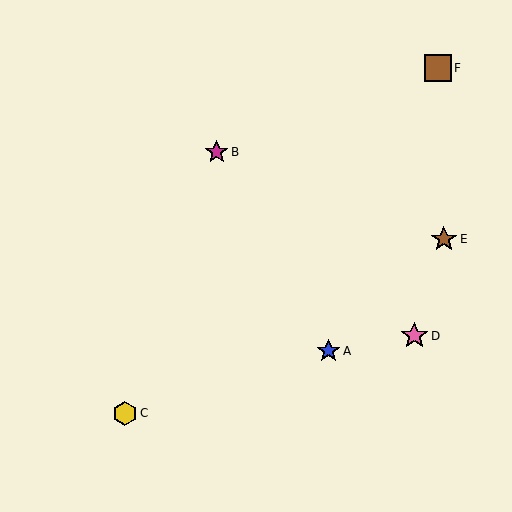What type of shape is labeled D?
Shape D is a pink star.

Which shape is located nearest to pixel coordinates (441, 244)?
The brown star (labeled E) at (444, 239) is nearest to that location.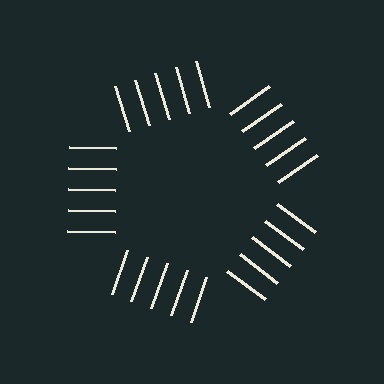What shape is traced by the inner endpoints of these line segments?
An illusory pentagon — the line segments terminate on its edges but no continuous stroke is drawn.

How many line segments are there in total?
25 — 5 along each of the 5 edges.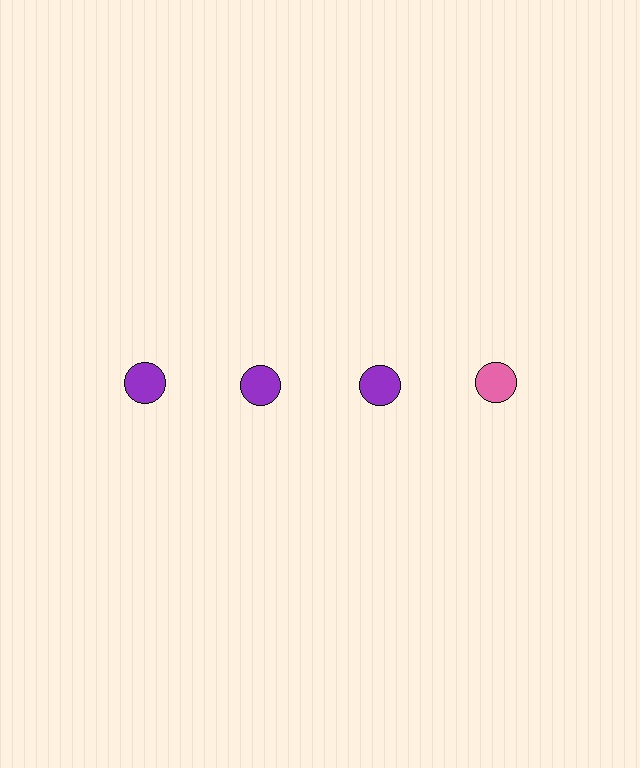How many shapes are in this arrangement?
There are 4 shapes arranged in a grid pattern.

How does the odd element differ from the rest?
It has a different color: pink instead of purple.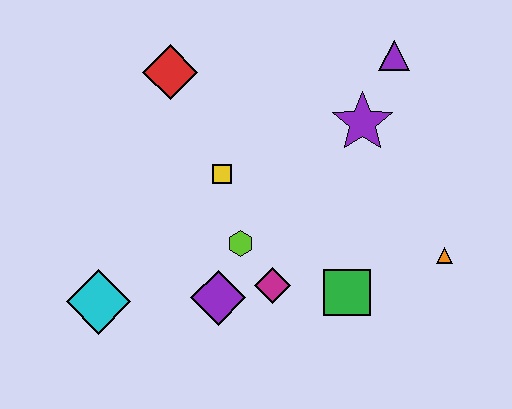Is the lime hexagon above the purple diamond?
Yes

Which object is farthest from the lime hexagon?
The purple triangle is farthest from the lime hexagon.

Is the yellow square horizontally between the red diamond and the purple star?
Yes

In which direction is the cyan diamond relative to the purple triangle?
The cyan diamond is to the left of the purple triangle.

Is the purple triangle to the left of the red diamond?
No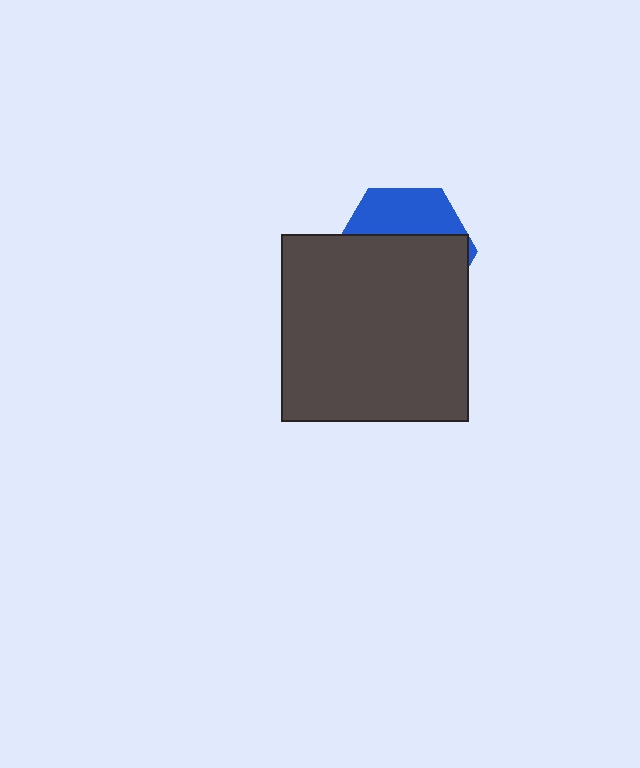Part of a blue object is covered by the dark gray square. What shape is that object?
It is a hexagon.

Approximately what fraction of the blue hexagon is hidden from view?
Roughly 67% of the blue hexagon is hidden behind the dark gray square.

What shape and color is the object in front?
The object in front is a dark gray square.